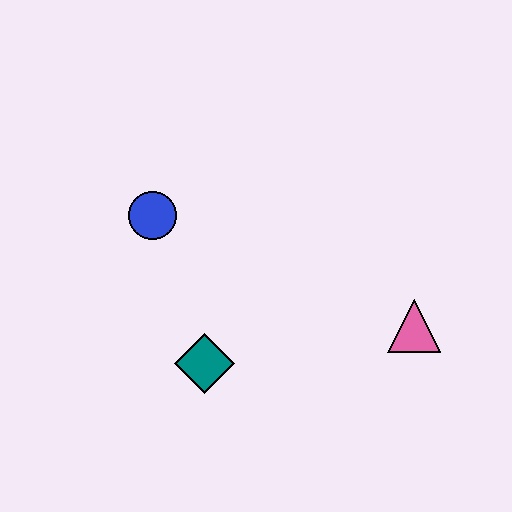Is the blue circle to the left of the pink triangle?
Yes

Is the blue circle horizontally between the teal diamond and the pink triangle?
No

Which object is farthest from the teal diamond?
The pink triangle is farthest from the teal diamond.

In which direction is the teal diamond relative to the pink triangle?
The teal diamond is to the left of the pink triangle.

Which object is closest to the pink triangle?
The teal diamond is closest to the pink triangle.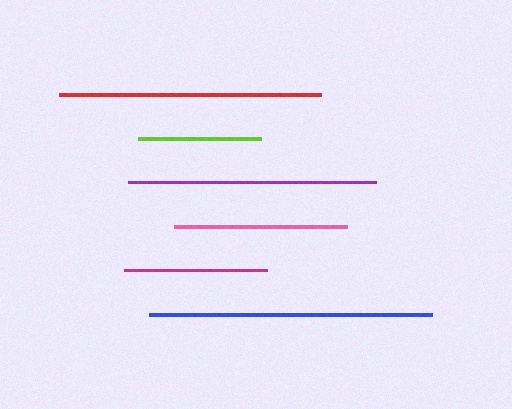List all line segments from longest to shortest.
From longest to shortest: blue, red, purple, pink, magenta, lime.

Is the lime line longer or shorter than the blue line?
The blue line is longer than the lime line.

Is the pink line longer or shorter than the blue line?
The blue line is longer than the pink line.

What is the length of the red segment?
The red segment is approximately 262 pixels long.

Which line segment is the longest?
The blue line is the longest at approximately 283 pixels.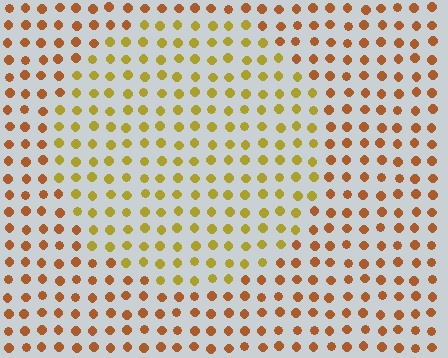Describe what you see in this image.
The image is filled with small brown elements in a uniform arrangement. A circle-shaped region is visible where the elements are tinted to a slightly different hue, forming a subtle color boundary.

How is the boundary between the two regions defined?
The boundary is defined purely by a slight shift in hue (about 32 degrees). Spacing, size, and orientation are identical on both sides.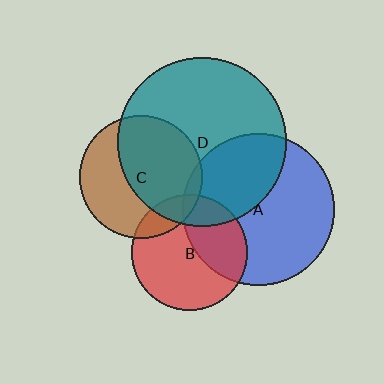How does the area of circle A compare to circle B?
Approximately 1.7 times.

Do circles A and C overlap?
Yes.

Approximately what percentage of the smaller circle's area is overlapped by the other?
Approximately 5%.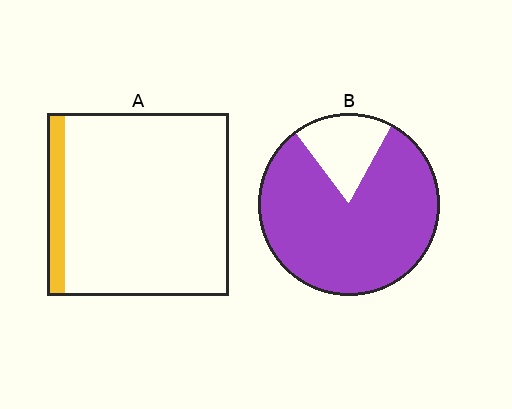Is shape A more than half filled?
No.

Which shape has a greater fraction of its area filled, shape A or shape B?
Shape B.